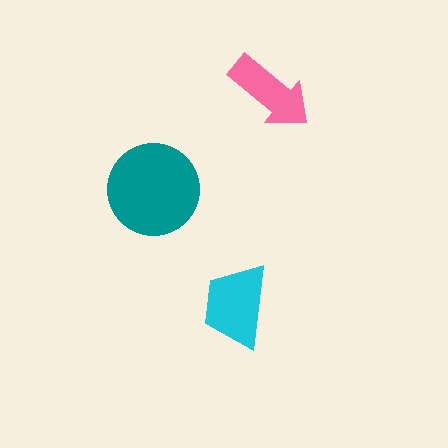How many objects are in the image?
There are 3 objects in the image.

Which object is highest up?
The pink arrow is topmost.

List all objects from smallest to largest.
The pink arrow, the cyan trapezoid, the teal circle.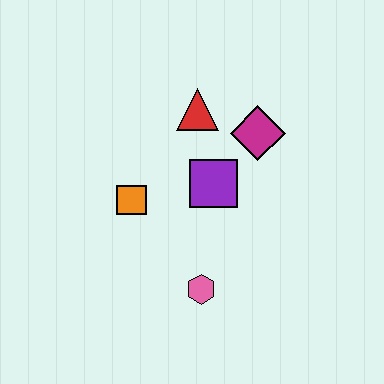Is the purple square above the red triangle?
No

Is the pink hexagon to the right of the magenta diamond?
No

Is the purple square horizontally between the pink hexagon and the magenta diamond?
Yes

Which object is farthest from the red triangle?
The pink hexagon is farthest from the red triangle.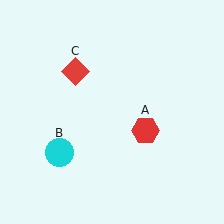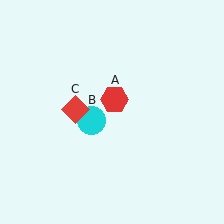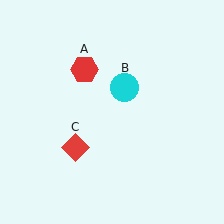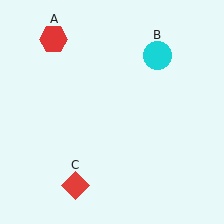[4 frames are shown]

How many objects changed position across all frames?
3 objects changed position: red hexagon (object A), cyan circle (object B), red diamond (object C).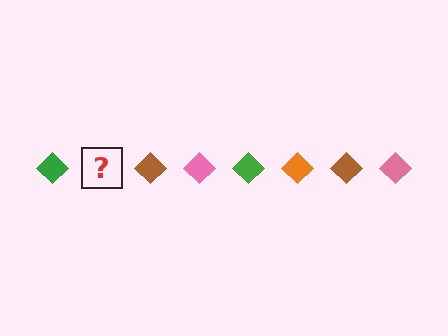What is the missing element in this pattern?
The missing element is an orange diamond.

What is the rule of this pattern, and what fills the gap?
The rule is that the pattern cycles through green, orange, brown, pink diamonds. The gap should be filled with an orange diamond.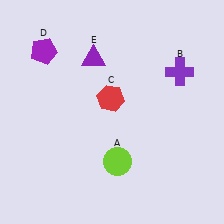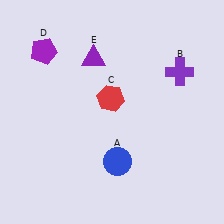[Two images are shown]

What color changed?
The circle (A) changed from lime in Image 1 to blue in Image 2.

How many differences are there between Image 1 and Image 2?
There is 1 difference between the two images.